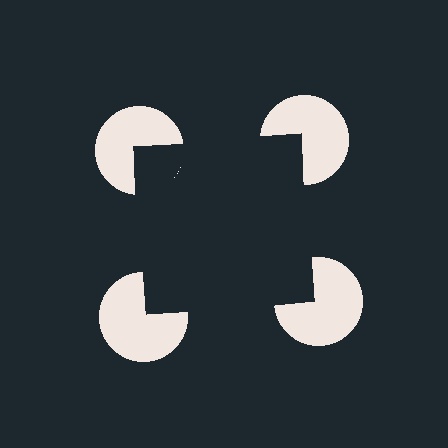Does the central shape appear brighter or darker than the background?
It typically appears slightly darker than the background, even though no actual brightness change is drawn.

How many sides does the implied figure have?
4 sides.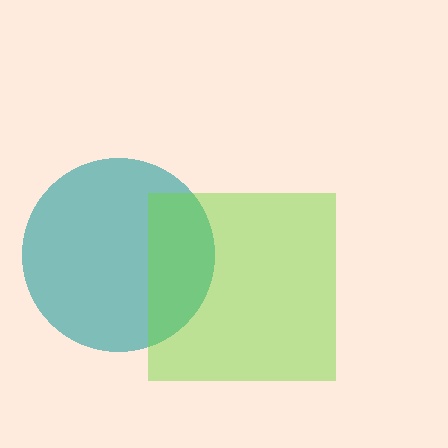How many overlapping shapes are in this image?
There are 2 overlapping shapes in the image.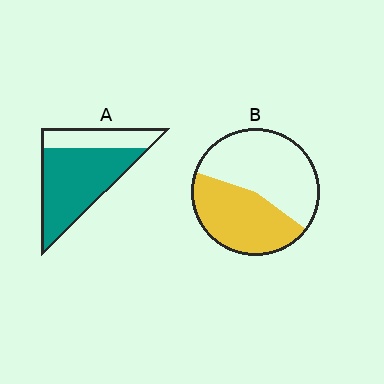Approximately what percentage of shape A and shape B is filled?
A is approximately 70% and B is approximately 45%.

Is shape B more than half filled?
No.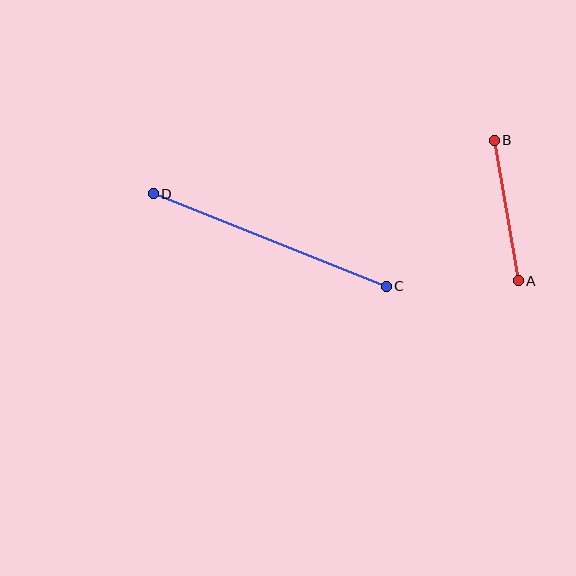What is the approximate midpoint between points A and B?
The midpoint is at approximately (506, 211) pixels.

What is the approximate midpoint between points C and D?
The midpoint is at approximately (270, 240) pixels.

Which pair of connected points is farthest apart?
Points C and D are farthest apart.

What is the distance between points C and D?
The distance is approximately 251 pixels.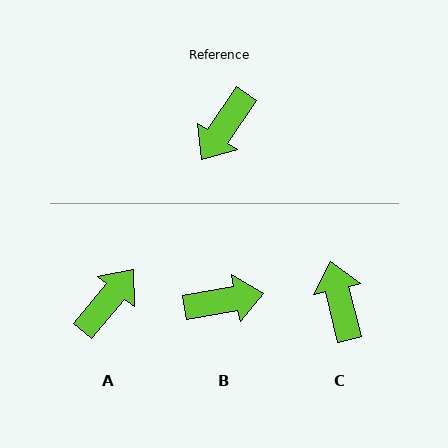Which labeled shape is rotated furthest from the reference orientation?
A, about 174 degrees away.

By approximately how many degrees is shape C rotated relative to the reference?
Approximately 132 degrees clockwise.